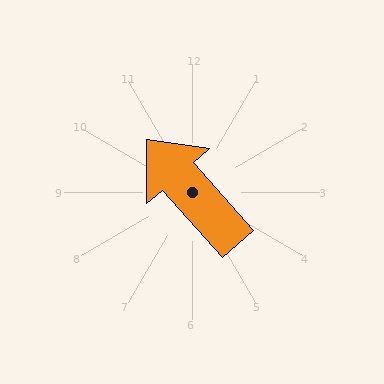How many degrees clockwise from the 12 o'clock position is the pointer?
Approximately 319 degrees.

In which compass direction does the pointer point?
Northwest.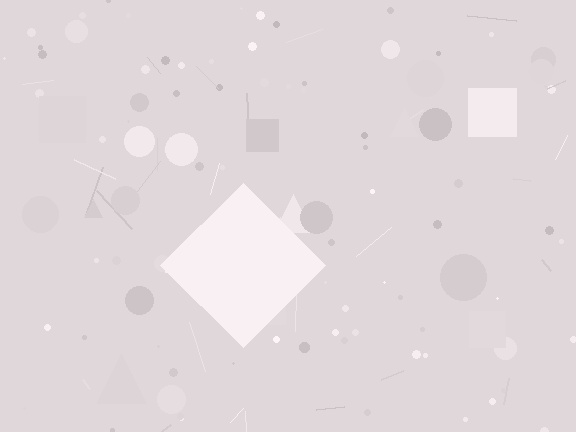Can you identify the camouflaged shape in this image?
The camouflaged shape is a diamond.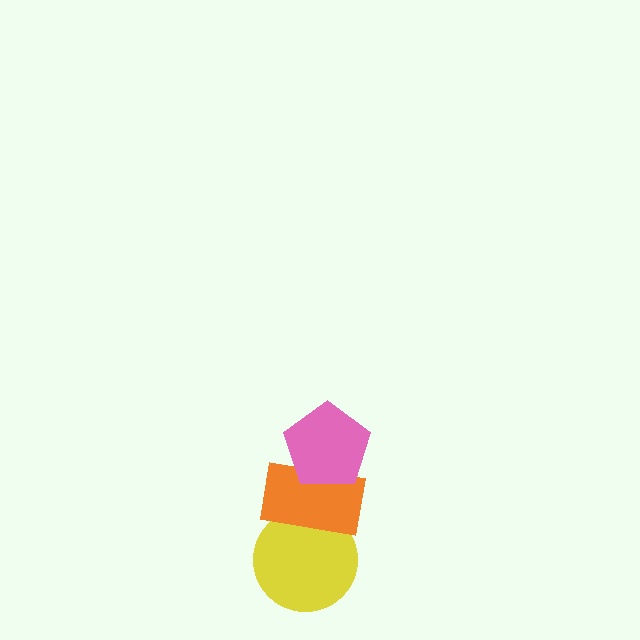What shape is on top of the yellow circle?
The orange rectangle is on top of the yellow circle.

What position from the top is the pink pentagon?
The pink pentagon is 1st from the top.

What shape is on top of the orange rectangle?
The pink pentagon is on top of the orange rectangle.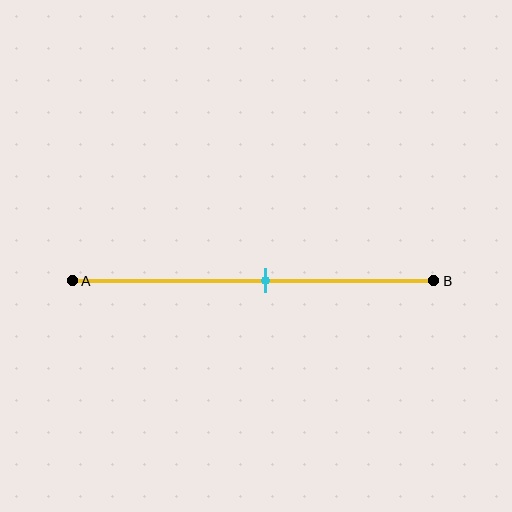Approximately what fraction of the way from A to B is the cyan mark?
The cyan mark is approximately 55% of the way from A to B.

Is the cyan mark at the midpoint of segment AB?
No, the mark is at about 55% from A, not at the 50% midpoint.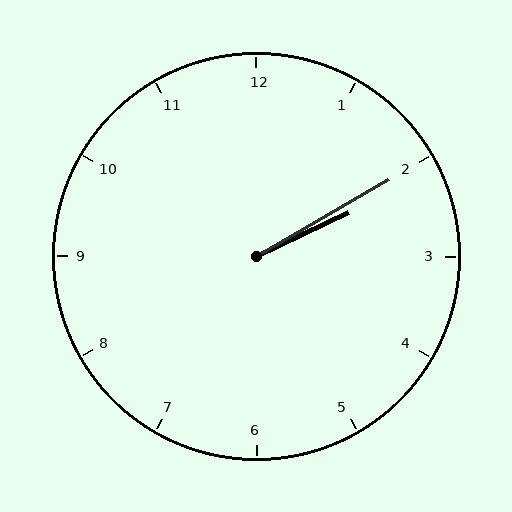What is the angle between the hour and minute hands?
Approximately 5 degrees.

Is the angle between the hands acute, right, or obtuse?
It is acute.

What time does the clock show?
2:10.